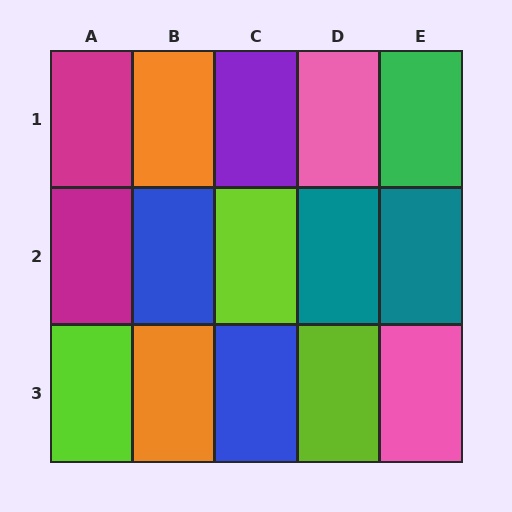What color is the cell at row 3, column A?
Lime.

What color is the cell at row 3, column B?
Orange.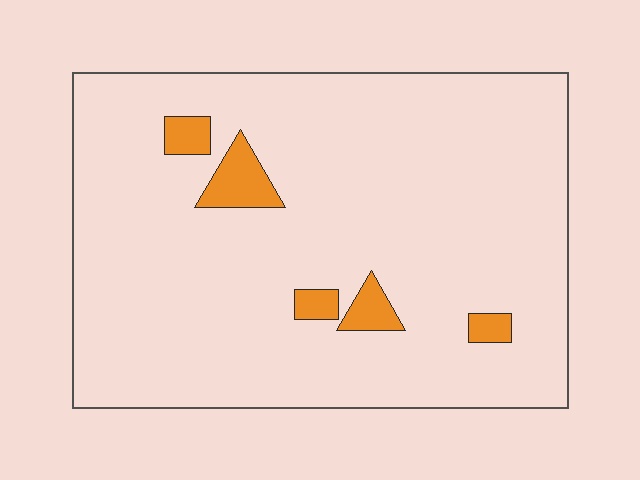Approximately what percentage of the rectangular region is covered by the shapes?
Approximately 5%.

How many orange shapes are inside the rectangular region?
5.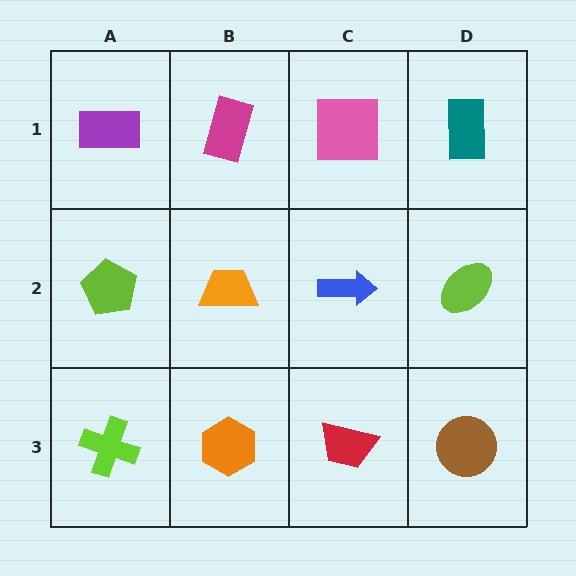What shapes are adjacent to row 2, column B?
A magenta rectangle (row 1, column B), an orange hexagon (row 3, column B), a lime pentagon (row 2, column A), a blue arrow (row 2, column C).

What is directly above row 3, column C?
A blue arrow.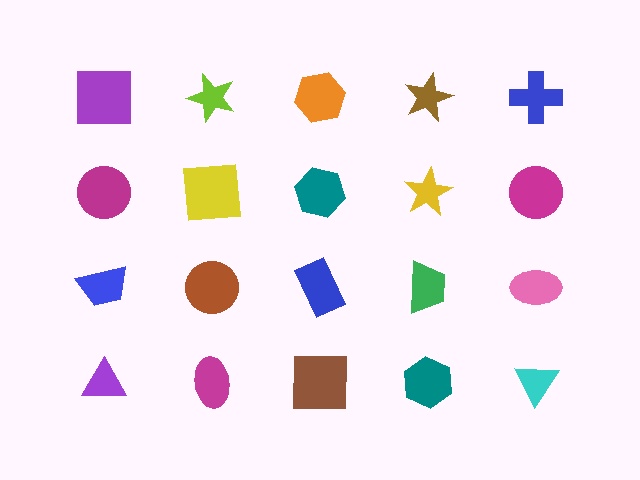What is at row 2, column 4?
A yellow star.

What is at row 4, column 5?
A cyan triangle.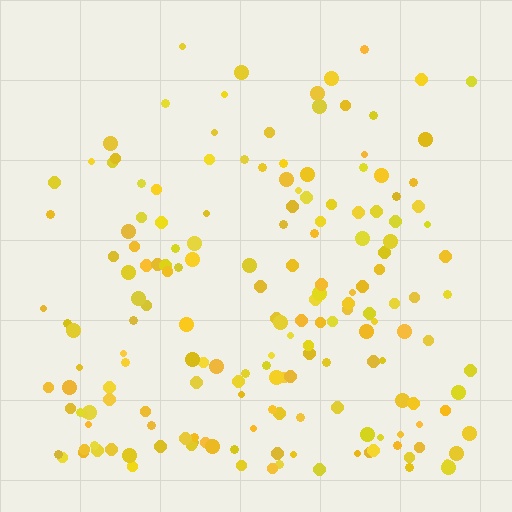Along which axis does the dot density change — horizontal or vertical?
Vertical.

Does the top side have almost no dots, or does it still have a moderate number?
Still a moderate number, just noticeably fewer than the bottom.